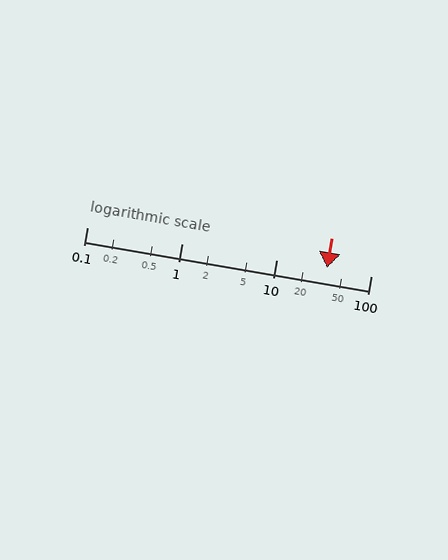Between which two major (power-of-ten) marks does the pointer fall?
The pointer is between 10 and 100.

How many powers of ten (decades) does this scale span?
The scale spans 3 decades, from 0.1 to 100.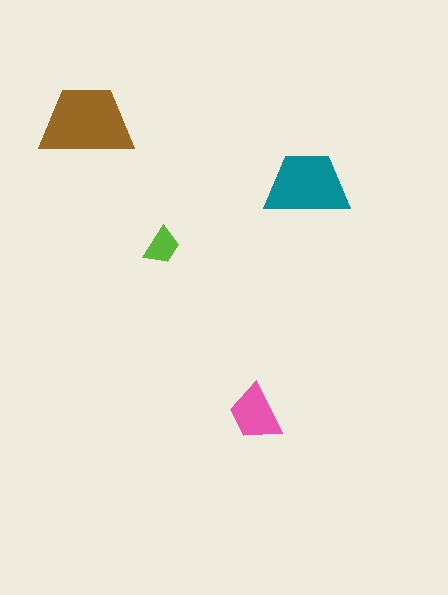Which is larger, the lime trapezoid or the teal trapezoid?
The teal one.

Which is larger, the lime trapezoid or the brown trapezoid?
The brown one.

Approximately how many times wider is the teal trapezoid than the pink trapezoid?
About 1.5 times wider.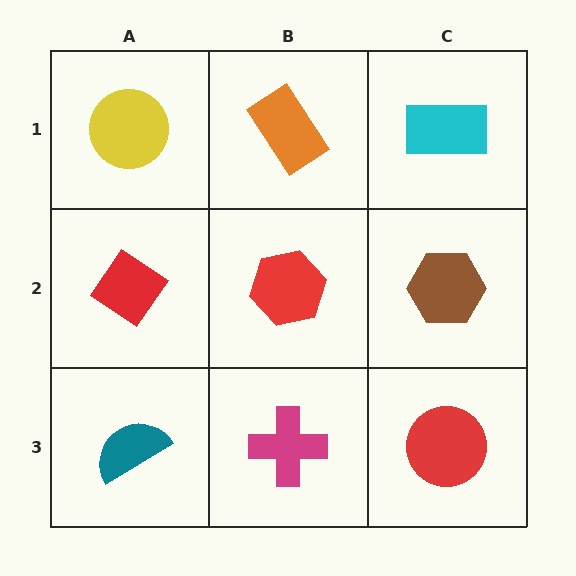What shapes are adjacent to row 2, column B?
An orange rectangle (row 1, column B), a magenta cross (row 3, column B), a red diamond (row 2, column A), a brown hexagon (row 2, column C).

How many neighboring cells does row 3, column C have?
2.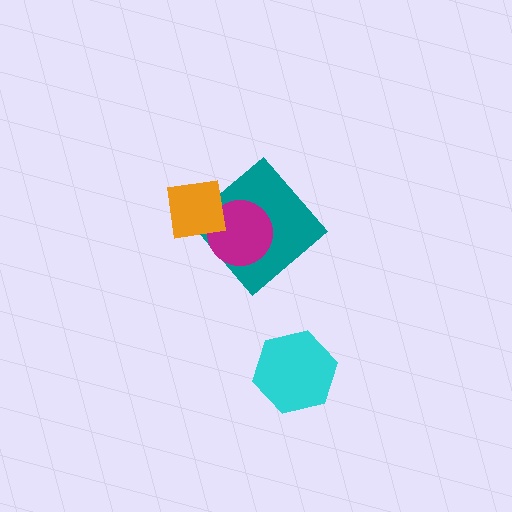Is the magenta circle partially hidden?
Yes, it is partially covered by another shape.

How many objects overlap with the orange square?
2 objects overlap with the orange square.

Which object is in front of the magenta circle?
The orange square is in front of the magenta circle.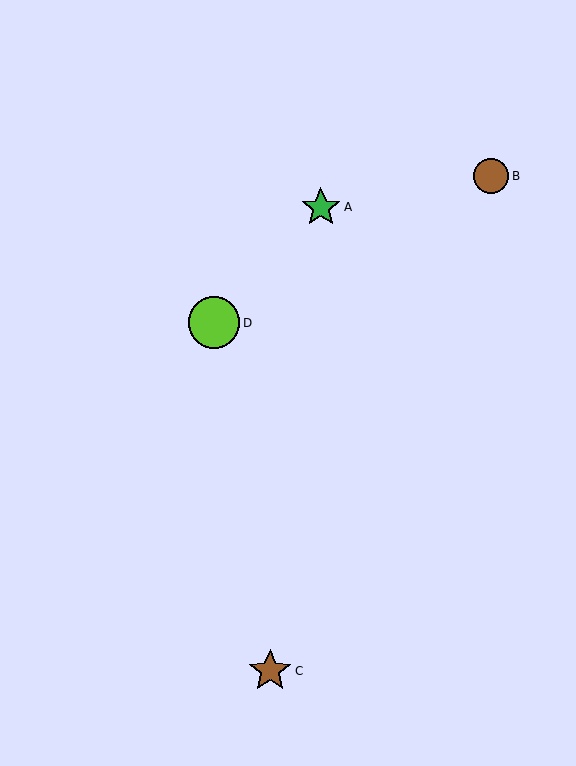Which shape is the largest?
The lime circle (labeled D) is the largest.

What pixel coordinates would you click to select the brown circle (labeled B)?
Click at (491, 176) to select the brown circle B.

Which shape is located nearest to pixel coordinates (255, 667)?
The brown star (labeled C) at (270, 671) is nearest to that location.